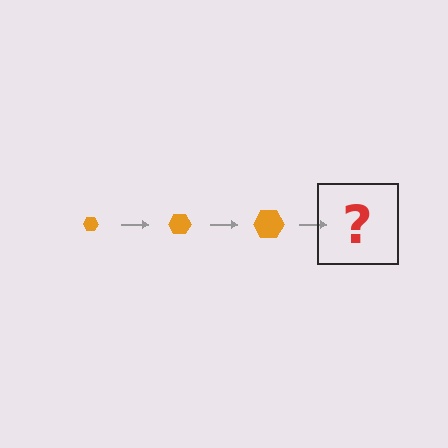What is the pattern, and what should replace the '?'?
The pattern is that the hexagon gets progressively larger each step. The '?' should be an orange hexagon, larger than the previous one.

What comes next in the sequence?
The next element should be an orange hexagon, larger than the previous one.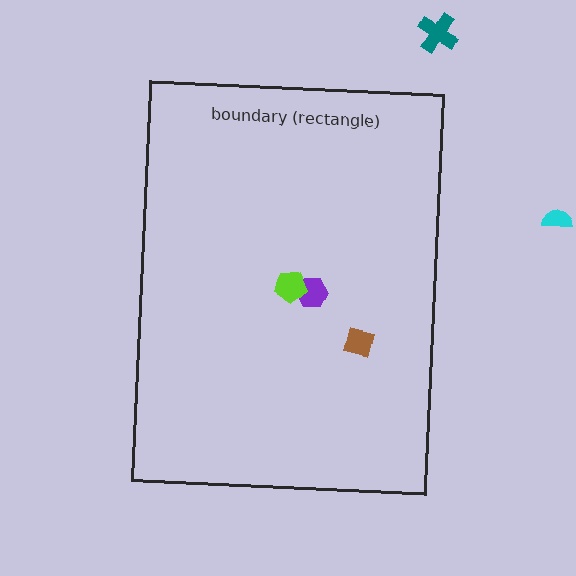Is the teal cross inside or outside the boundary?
Outside.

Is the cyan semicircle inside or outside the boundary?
Outside.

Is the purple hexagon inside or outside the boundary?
Inside.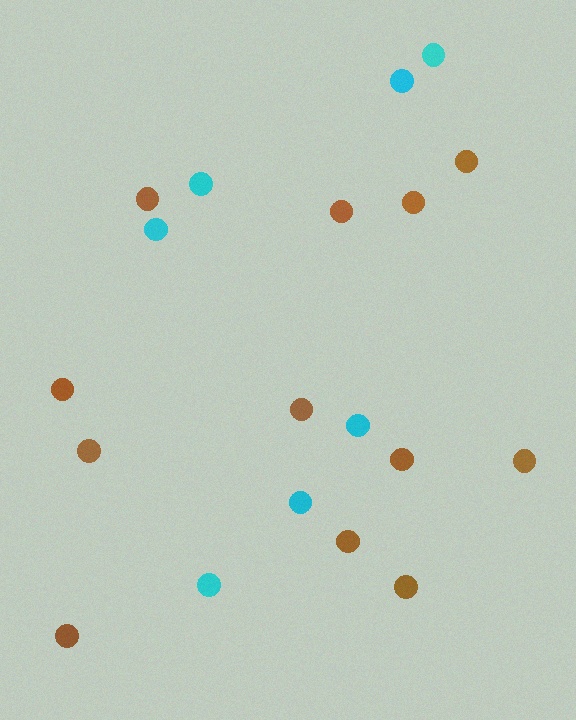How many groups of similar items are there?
There are 2 groups: one group of brown circles (12) and one group of cyan circles (7).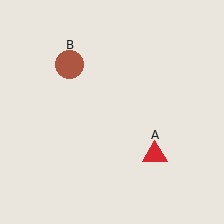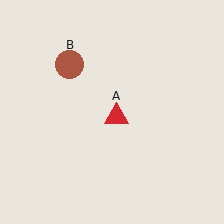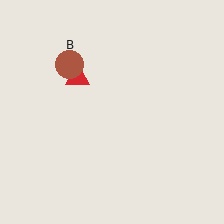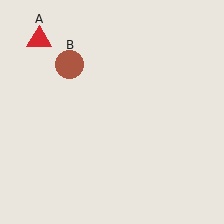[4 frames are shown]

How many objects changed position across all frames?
1 object changed position: red triangle (object A).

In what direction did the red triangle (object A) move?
The red triangle (object A) moved up and to the left.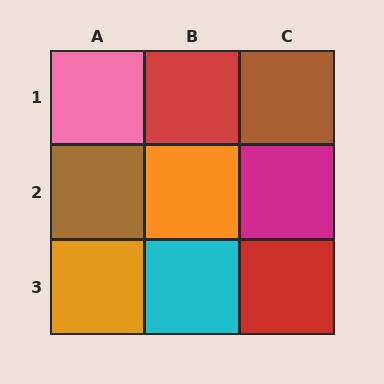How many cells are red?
2 cells are red.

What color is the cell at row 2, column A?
Brown.